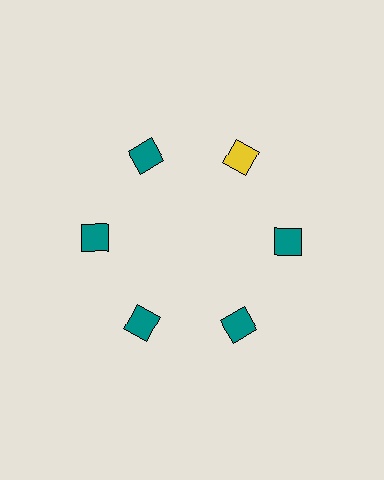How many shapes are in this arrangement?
There are 6 shapes arranged in a ring pattern.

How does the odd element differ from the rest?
It has a different color: yellow instead of teal.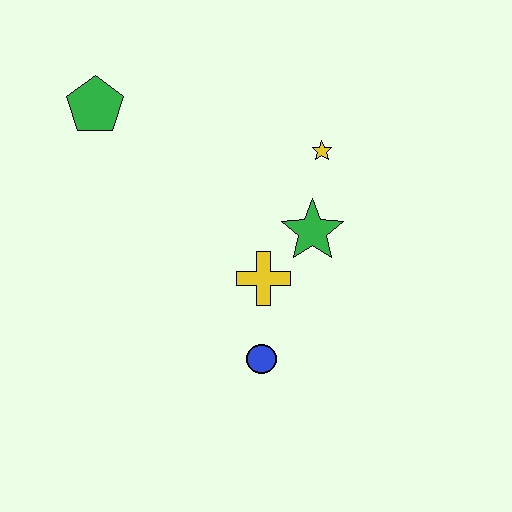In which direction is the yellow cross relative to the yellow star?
The yellow cross is below the yellow star.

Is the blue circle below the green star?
Yes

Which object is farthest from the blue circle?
The green pentagon is farthest from the blue circle.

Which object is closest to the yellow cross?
The green star is closest to the yellow cross.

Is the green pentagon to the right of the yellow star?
No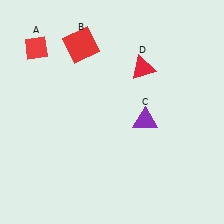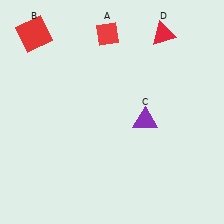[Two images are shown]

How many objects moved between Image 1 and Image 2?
3 objects moved between the two images.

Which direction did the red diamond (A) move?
The red diamond (A) moved right.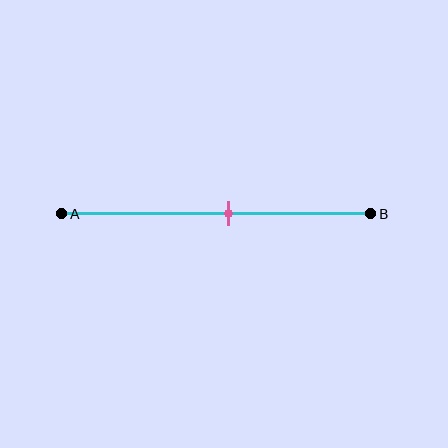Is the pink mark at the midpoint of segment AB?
No, the mark is at about 55% from A, not at the 50% midpoint.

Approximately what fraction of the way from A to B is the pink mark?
The pink mark is approximately 55% of the way from A to B.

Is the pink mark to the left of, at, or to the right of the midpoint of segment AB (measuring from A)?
The pink mark is to the right of the midpoint of segment AB.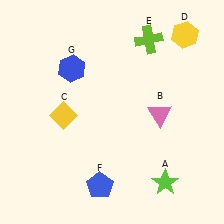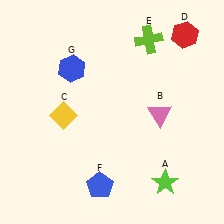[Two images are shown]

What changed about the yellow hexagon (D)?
In Image 1, D is yellow. In Image 2, it changed to red.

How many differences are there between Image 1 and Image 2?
There is 1 difference between the two images.